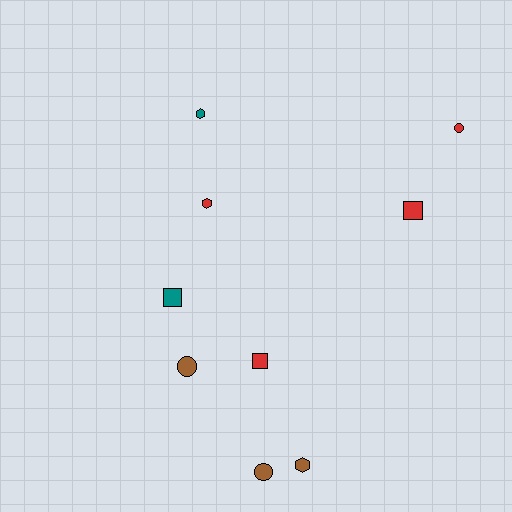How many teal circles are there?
There are no teal circles.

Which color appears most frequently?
Red, with 4 objects.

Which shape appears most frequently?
Square, with 3 objects.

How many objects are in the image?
There are 9 objects.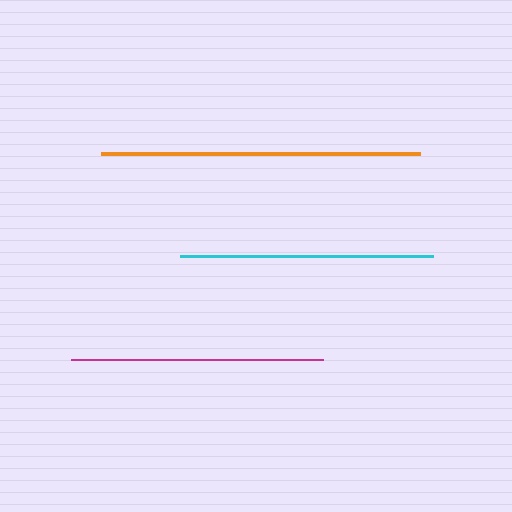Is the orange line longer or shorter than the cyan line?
The orange line is longer than the cyan line.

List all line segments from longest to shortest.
From longest to shortest: orange, cyan, magenta.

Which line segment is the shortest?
The magenta line is the shortest at approximately 252 pixels.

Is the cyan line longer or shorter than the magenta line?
The cyan line is longer than the magenta line.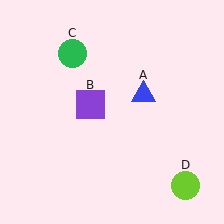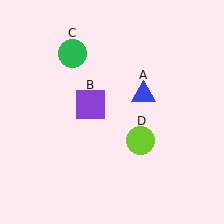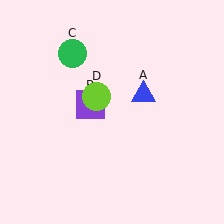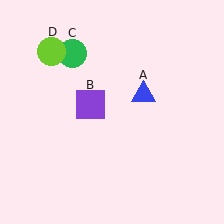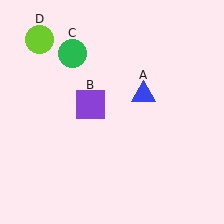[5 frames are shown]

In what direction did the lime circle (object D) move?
The lime circle (object D) moved up and to the left.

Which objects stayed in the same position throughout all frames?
Blue triangle (object A) and purple square (object B) and green circle (object C) remained stationary.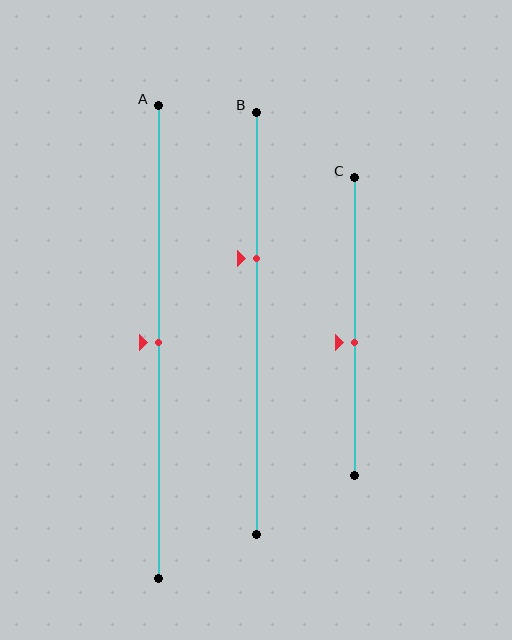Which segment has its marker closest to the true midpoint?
Segment A has its marker closest to the true midpoint.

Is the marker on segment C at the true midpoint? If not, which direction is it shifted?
No, the marker on segment C is shifted downward by about 5% of the segment length.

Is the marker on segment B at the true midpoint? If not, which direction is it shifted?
No, the marker on segment B is shifted upward by about 15% of the segment length.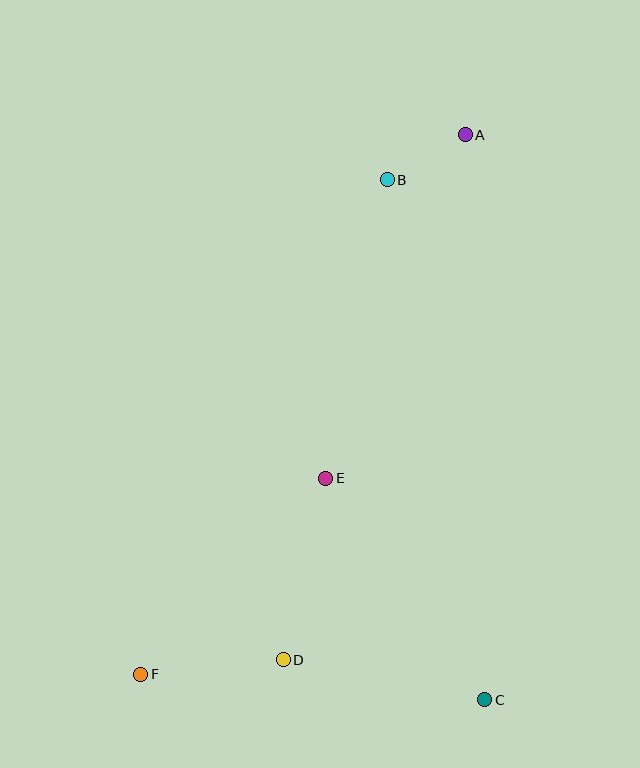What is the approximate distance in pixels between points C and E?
The distance between C and E is approximately 273 pixels.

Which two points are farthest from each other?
Points A and F are farthest from each other.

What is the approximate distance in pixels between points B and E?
The distance between B and E is approximately 305 pixels.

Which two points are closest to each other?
Points A and B are closest to each other.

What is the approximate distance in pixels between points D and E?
The distance between D and E is approximately 187 pixels.